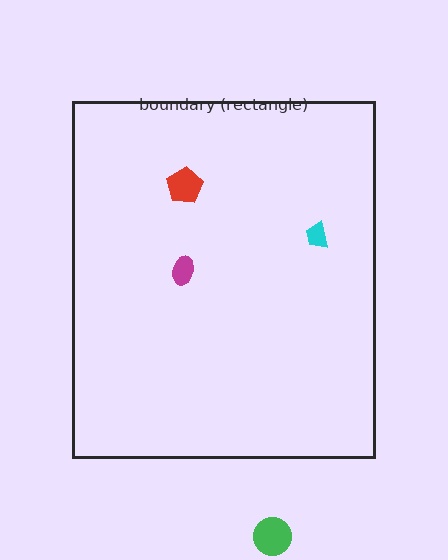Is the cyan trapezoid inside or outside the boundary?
Inside.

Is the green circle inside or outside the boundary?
Outside.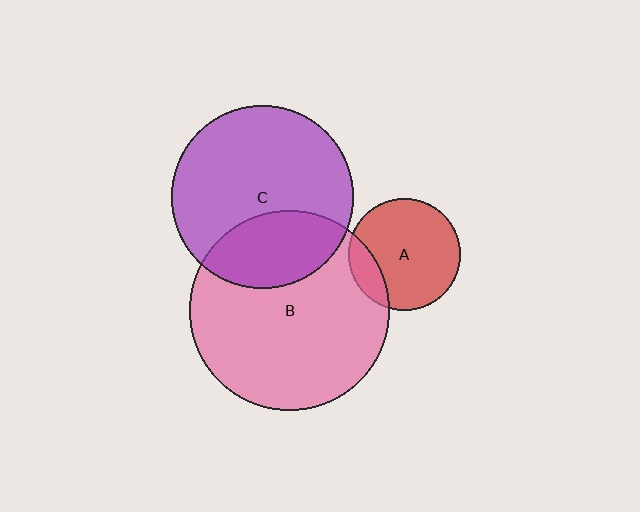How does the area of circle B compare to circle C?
Approximately 1.2 times.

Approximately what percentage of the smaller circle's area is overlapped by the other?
Approximately 30%.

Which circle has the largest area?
Circle B (pink).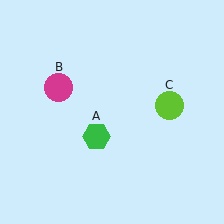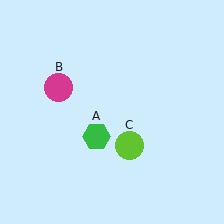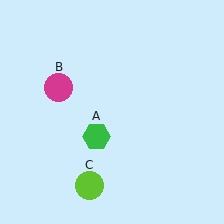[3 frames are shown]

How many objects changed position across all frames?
1 object changed position: lime circle (object C).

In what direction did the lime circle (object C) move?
The lime circle (object C) moved down and to the left.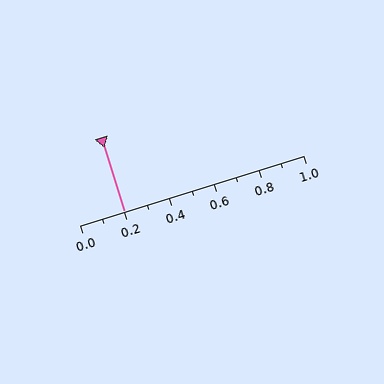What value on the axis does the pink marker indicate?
The marker indicates approximately 0.2.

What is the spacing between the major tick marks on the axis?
The major ticks are spaced 0.2 apart.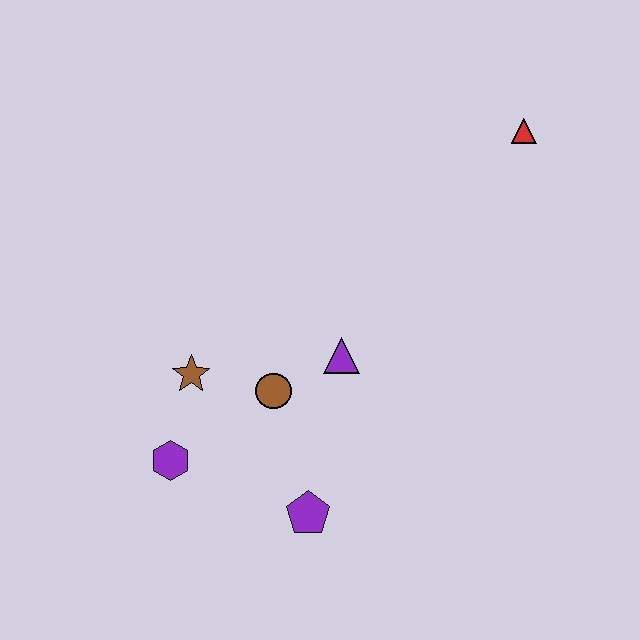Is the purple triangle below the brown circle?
No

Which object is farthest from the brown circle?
The red triangle is farthest from the brown circle.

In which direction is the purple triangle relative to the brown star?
The purple triangle is to the right of the brown star.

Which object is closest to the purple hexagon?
The brown star is closest to the purple hexagon.